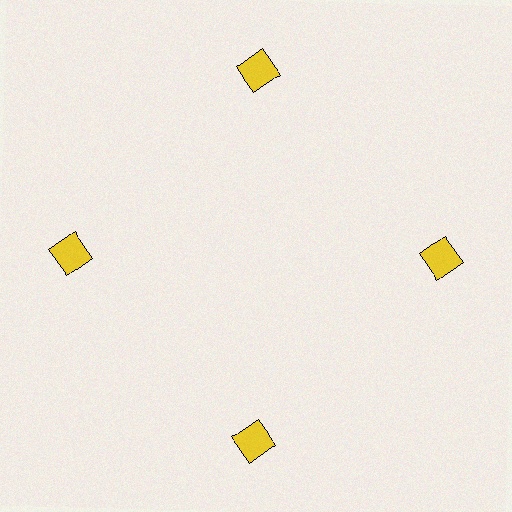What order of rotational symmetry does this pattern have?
This pattern has 4-fold rotational symmetry.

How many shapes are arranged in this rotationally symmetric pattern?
There are 4 shapes, arranged in 4 groups of 1.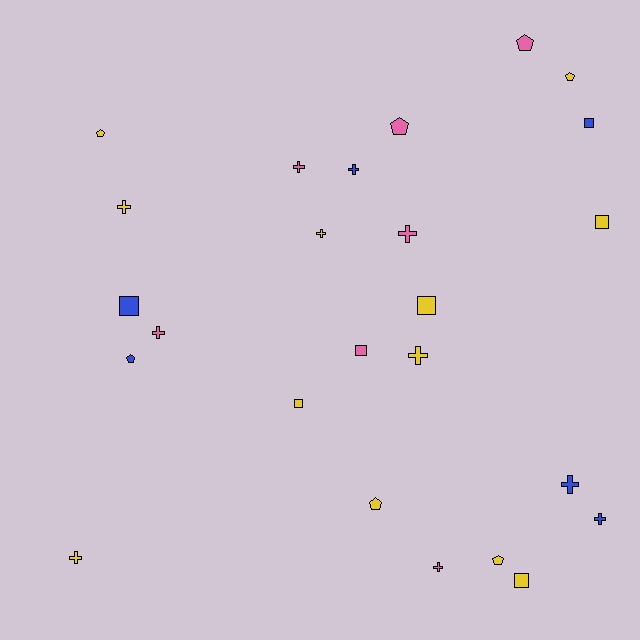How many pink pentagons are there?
There are 2 pink pentagons.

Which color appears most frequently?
Yellow, with 12 objects.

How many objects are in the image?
There are 25 objects.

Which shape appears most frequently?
Cross, with 11 objects.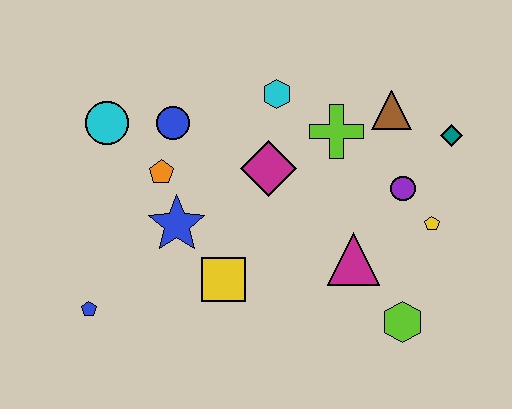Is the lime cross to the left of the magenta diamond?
No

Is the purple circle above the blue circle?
No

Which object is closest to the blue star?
The orange pentagon is closest to the blue star.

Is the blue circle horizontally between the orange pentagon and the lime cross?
Yes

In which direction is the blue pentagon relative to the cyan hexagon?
The blue pentagon is below the cyan hexagon.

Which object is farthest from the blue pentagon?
The teal diamond is farthest from the blue pentagon.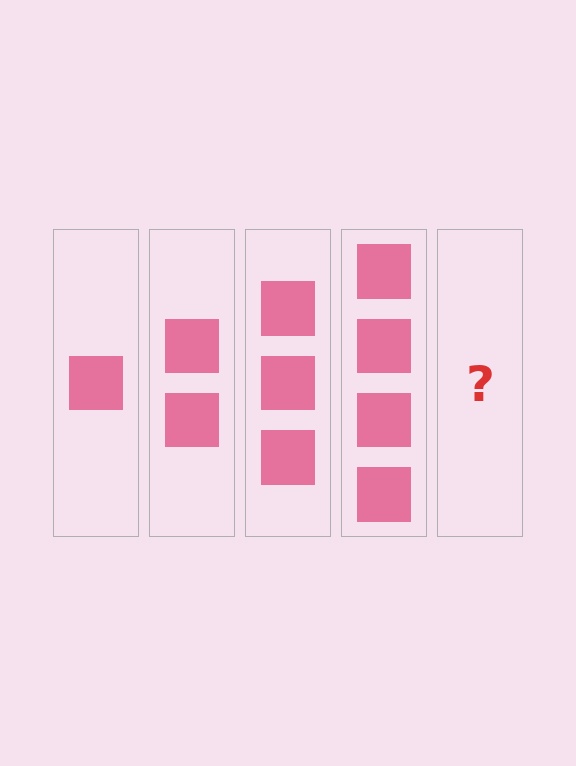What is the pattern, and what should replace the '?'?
The pattern is that each step adds one more square. The '?' should be 5 squares.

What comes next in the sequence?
The next element should be 5 squares.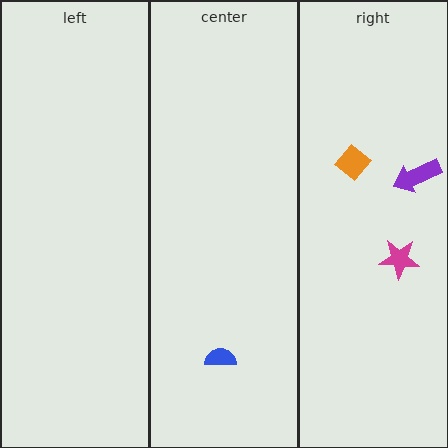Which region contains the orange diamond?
The right region.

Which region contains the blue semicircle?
The center region.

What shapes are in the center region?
The blue semicircle.